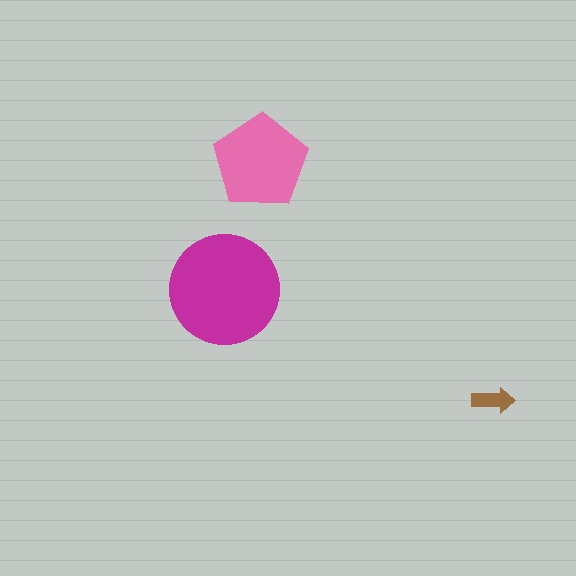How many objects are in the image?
There are 3 objects in the image.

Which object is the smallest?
The brown arrow.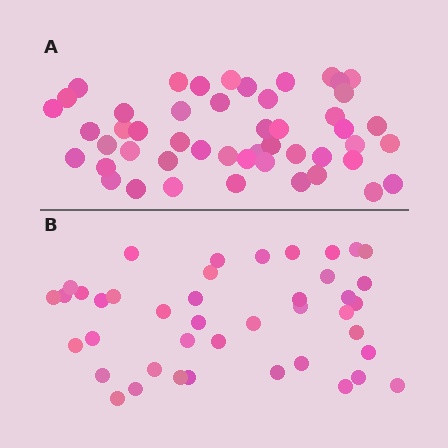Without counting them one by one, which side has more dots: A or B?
Region A (the top region) has more dots.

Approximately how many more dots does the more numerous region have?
Region A has roughly 8 or so more dots than region B.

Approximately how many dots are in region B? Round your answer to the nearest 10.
About 40 dots. (The exact count is 42, which rounds to 40.)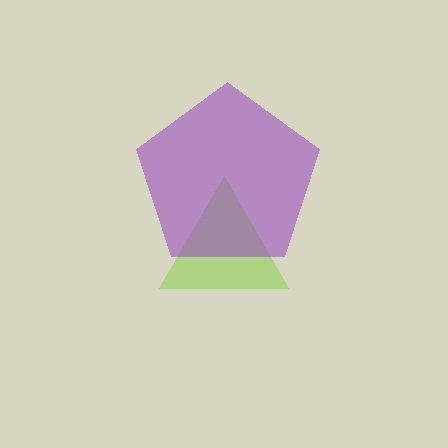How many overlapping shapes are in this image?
There are 2 overlapping shapes in the image.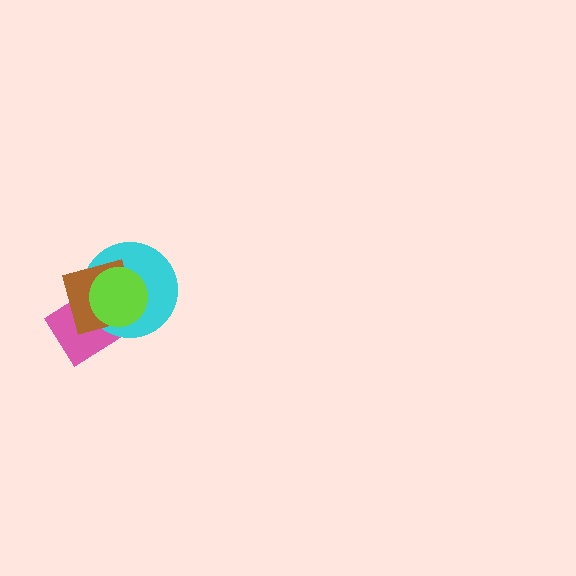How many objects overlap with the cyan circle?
3 objects overlap with the cyan circle.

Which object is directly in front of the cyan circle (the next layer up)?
The brown diamond is directly in front of the cyan circle.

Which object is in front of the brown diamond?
The lime circle is in front of the brown diamond.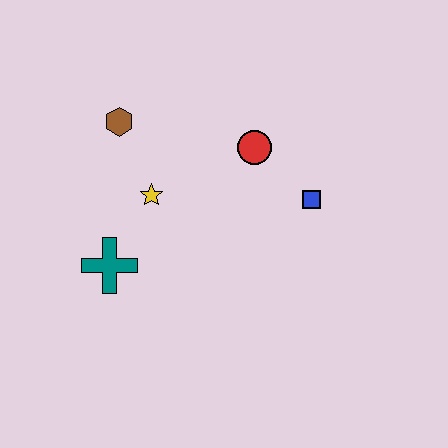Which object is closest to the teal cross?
The yellow star is closest to the teal cross.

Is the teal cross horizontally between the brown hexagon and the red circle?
No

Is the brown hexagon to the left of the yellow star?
Yes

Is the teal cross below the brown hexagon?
Yes